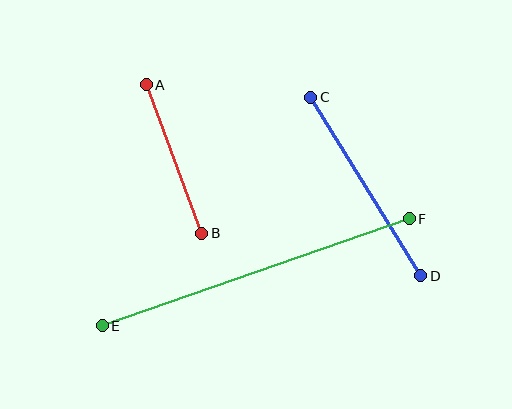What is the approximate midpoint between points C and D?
The midpoint is at approximately (366, 187) pixels.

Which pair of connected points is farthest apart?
Points E and F are farthest apart.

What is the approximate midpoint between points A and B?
The midpoint is at approximately (174, 159) pixels.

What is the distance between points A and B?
The distance is approximately 159 pixels.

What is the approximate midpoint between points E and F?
The midpoint is at approximately (256, 272) pixels.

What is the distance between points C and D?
The distance is approximately 210 pixels.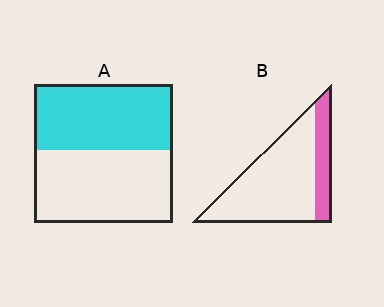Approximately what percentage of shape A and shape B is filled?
A is approximately 45% and B is approximately 25%.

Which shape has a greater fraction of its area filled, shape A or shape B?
Shape A.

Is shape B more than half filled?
No.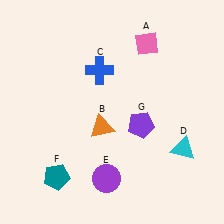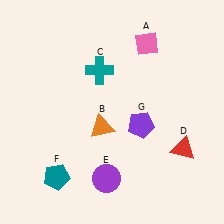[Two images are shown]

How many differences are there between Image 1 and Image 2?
There are 2 differences between the two images.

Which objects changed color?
C changed from blue to teal. D changed from cyan to red.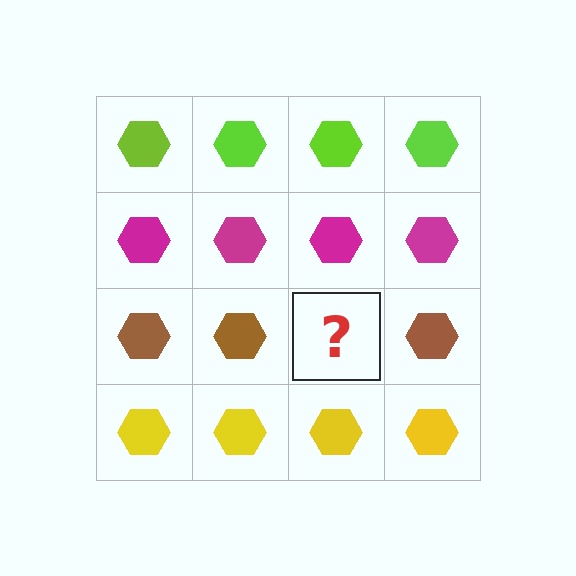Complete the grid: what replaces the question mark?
The question mark should be replaced with a brown hexagon.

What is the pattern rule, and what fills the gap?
The rule is that each row has a consistent color. The gap should be filled with a brown hexagon.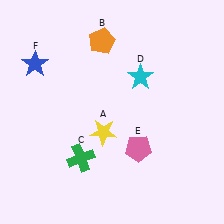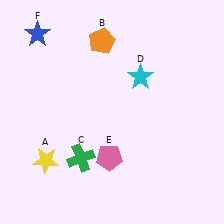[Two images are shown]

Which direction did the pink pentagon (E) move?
The pink pentagon (E) moved left.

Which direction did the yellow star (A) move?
The yellow star (A) moved left.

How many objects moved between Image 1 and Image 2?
3 objects moved between the two images.